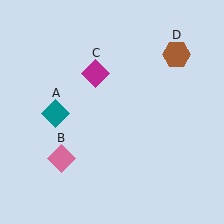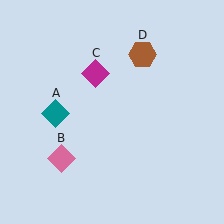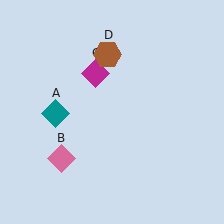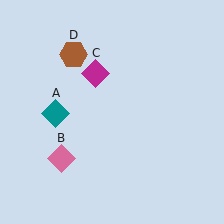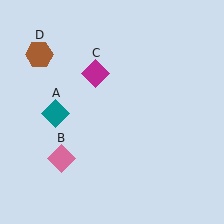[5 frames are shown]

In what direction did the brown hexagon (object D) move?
The brown hexagon (object D) moved left.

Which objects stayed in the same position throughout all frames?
Teal diamond (object A) and pink diamond (object B) and magenta diamond (object C) remained stationary.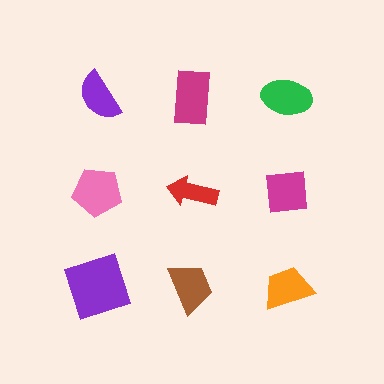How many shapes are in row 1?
3 shapes.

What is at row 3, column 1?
A purple square.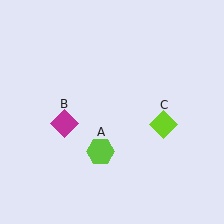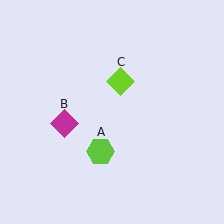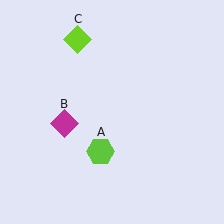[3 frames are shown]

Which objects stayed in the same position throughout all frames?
Lime hexagon (object A) and magenta diamond (object B) remained stationary.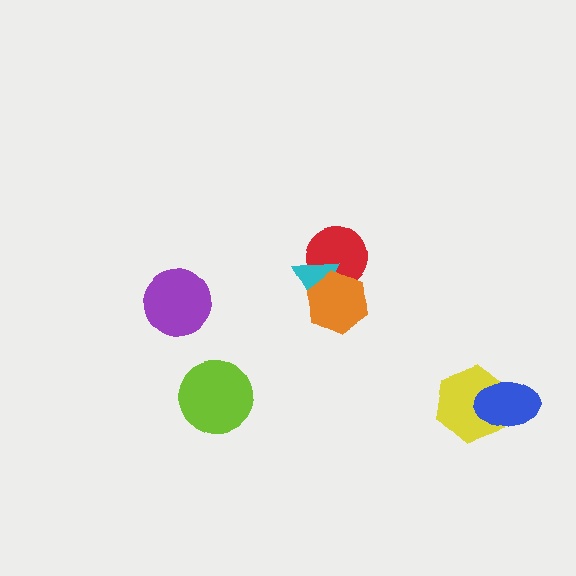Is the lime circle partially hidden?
No, no other shape covers it.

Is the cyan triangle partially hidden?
Yes, it is partially covered by another shape.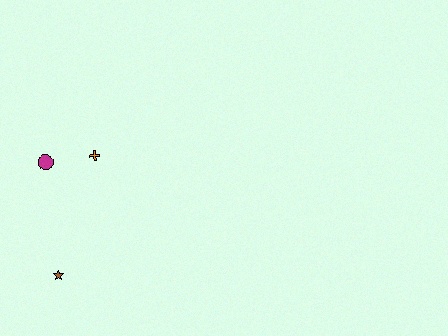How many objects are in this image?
There are 3 objects.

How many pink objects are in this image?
There are no pink objects.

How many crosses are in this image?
There is 1 cross.